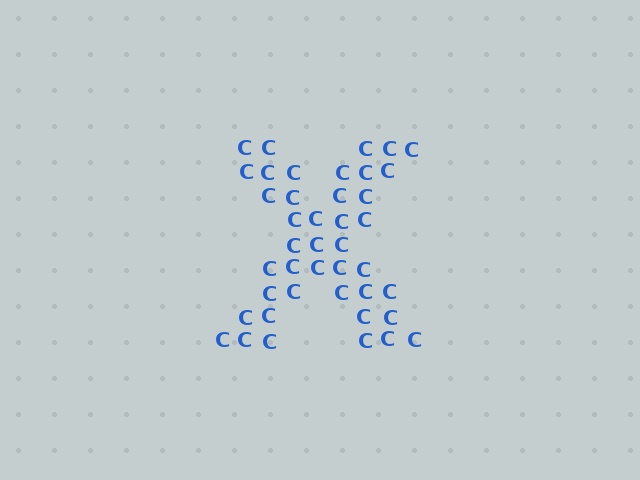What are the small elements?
The small elements are letter C's.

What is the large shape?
The large shape is the letter X.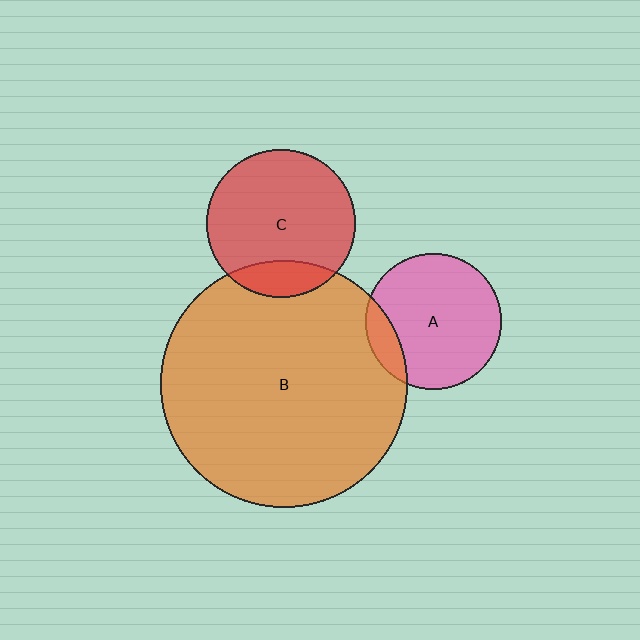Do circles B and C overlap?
Yes.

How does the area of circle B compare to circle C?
Approximately 2.8 times.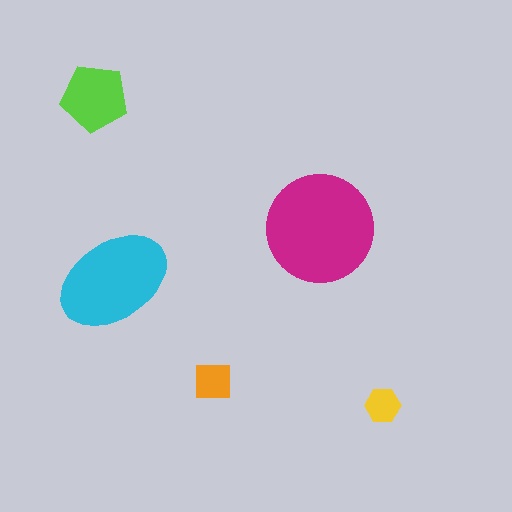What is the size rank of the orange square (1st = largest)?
4th.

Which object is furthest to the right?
The yellow hexagon is rightmost.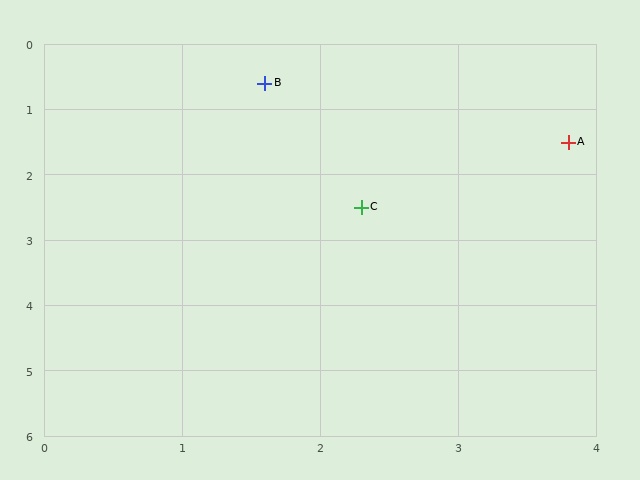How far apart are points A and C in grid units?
Points A and C are about 1.8 grid units apart.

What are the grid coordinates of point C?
Point C is at approximately (2.3, 2.5).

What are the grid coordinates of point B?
Point B is at approximately (1.6, 0.6).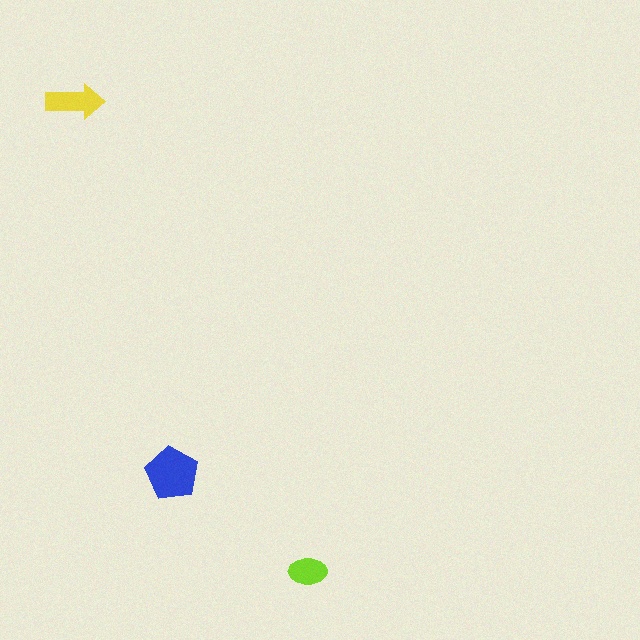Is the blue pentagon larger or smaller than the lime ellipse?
Larger.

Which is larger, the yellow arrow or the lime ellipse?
The yellow arrow.